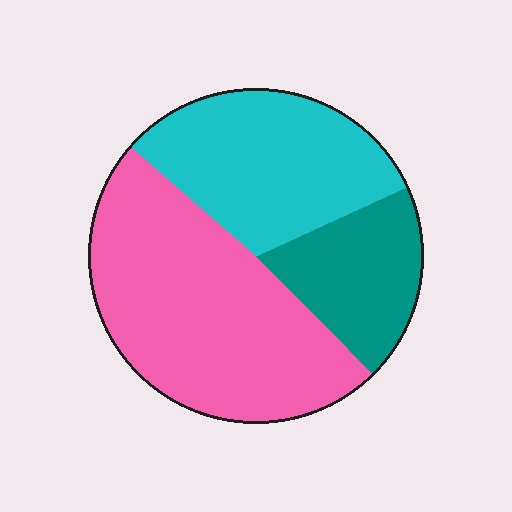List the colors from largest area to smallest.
From largest to smallest: pink, cyan, teal.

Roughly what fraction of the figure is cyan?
Cyan takes up about one third (1/3) of the figure.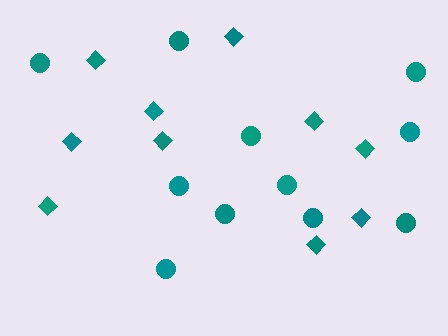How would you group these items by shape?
There are 2 groups: one group of diamonds (10) and one group of circles (11).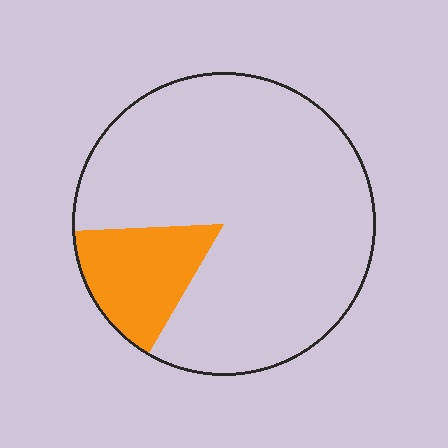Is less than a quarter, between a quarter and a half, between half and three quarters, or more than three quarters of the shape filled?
Less than a quarter.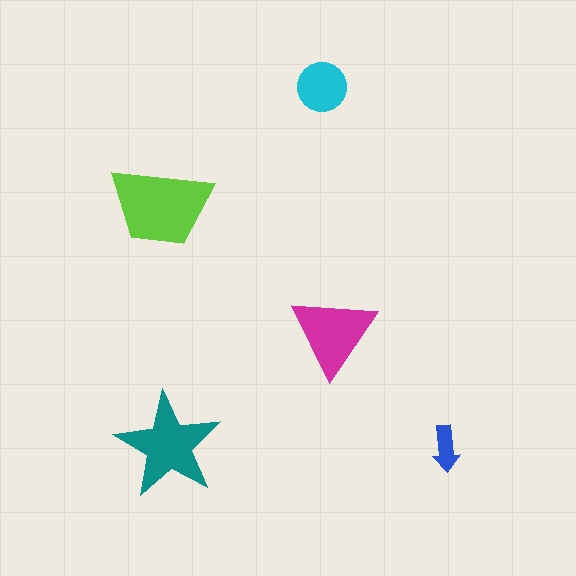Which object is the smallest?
The blue arrow.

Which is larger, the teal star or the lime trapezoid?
The lime trapezoid.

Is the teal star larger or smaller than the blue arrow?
Larger.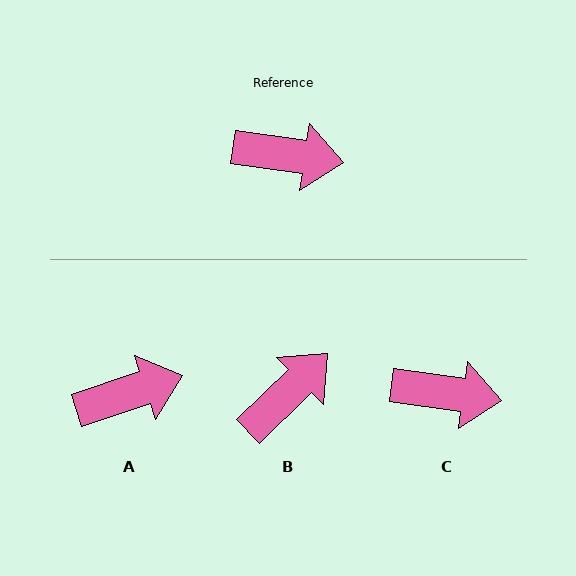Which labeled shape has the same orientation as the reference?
C.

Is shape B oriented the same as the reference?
No, it is off by about 52 degrees.